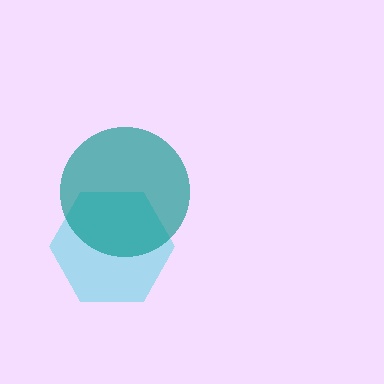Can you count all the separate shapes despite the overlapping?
Yes, there are 2 separate shapes.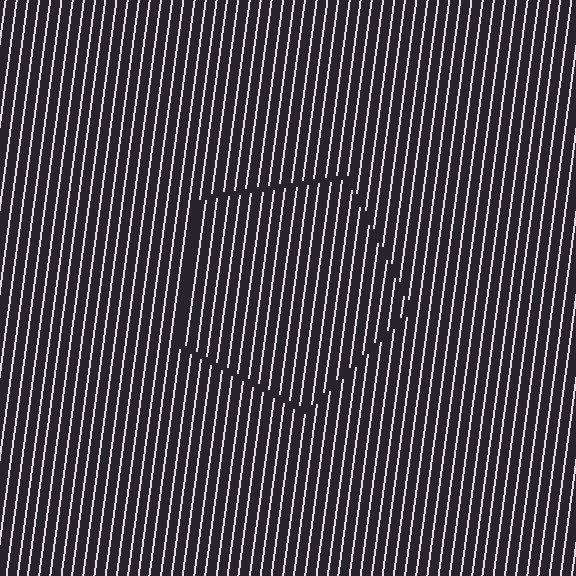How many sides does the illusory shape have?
5 sides — the line-ends trace a pentagon.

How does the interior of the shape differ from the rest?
The interior of the shape contains the same grating, shifted by half a period — the contour is defined by the phase discontinuity where line-ends from the inner and outer gratings abut.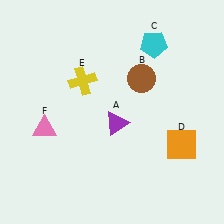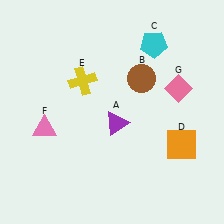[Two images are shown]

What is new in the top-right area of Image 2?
A pink diamond (G) was added in the top-right area of Image 2.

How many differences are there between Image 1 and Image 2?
There is 1 difference between the two images.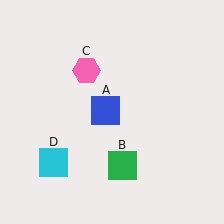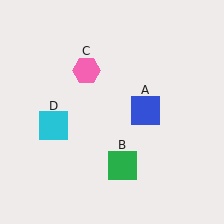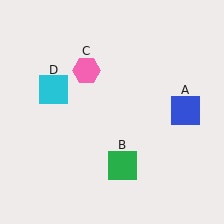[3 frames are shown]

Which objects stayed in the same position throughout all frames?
Green square (object B) and pink hexagon (object C) remained stationary.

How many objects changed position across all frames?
2 objects changed position: blue square (object A), cyan square (object D).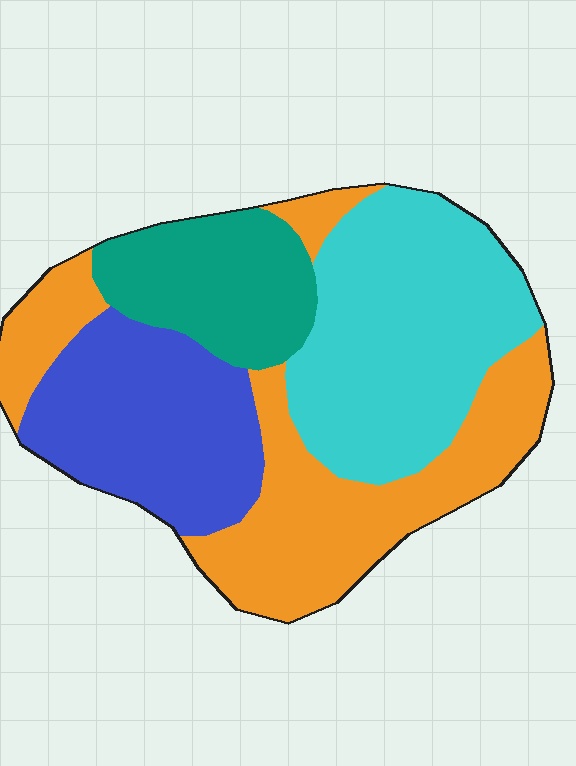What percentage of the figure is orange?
Orange takes up about one third (1/3) of the figure.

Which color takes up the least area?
Teal, at roughly 15%.